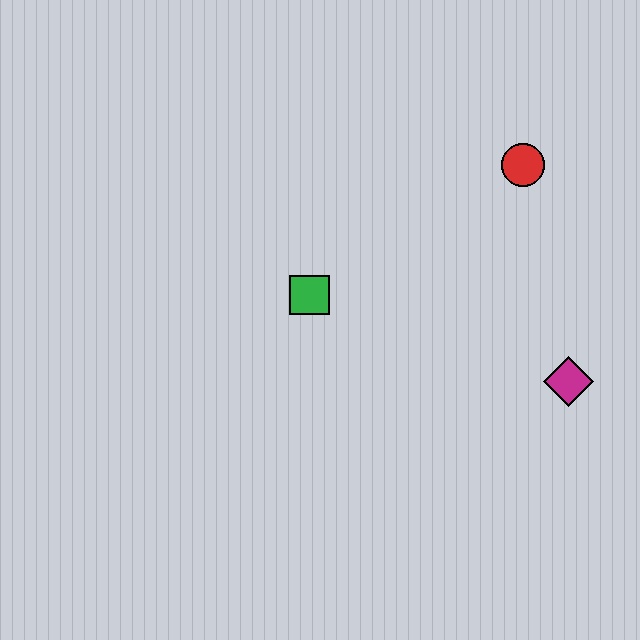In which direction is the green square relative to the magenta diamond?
The green square is to the left of the magenta diamond.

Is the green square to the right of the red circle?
No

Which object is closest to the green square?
The red circle is closest to the green square.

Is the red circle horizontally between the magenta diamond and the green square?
Yes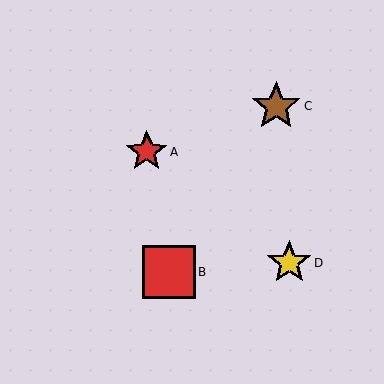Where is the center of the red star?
The center of the red star is at (147, 152).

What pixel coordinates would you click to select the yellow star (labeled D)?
Click at (289, 263) to select the yellow star D.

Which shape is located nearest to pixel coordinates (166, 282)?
The red square (labeled B) at (169, 272) is nearest to that location.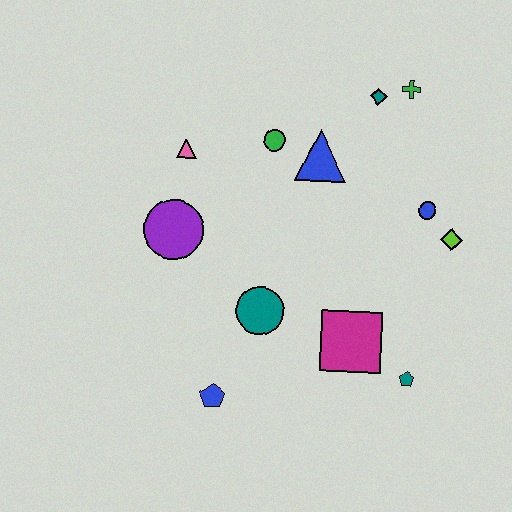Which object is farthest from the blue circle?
The blue pentagon is farthest from the blue circle.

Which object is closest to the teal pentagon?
The magenta square is closest to the teal pentagon.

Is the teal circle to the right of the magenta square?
No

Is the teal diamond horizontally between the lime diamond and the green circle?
Yes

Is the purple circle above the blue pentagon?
Yes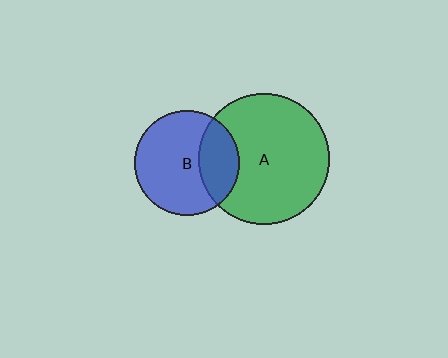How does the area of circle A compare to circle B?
Approximately 1.5 times.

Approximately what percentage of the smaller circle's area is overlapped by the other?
Approximately 30%.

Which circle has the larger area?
Circle A (green).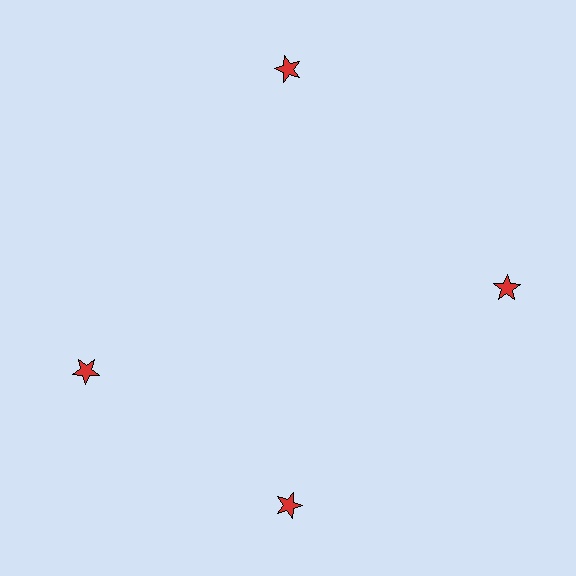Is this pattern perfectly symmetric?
No. The 4 red stars are arranged in a ring, but one element near the 9 o'clock position is rotated out of alignment along the ring, breaking the 4-fold rotational symmetry.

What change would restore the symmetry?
The symmetry would be restored by rotating it back into even spacing with its neighbors so that all 4 stars sit at equal angles and equal distance from the center.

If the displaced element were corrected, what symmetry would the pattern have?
It would have 4-fold rotational symmetry — the pattern would map onto itself every 90 degrees.